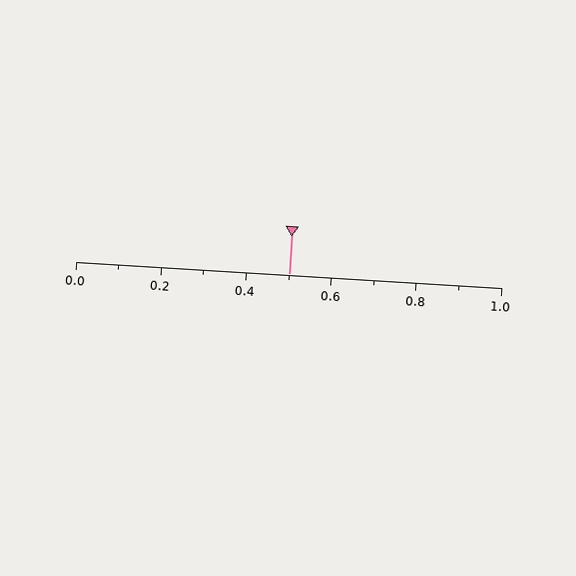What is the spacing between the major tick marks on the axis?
The major ticks are spaced 0.2 apart.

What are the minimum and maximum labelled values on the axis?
The axis runs from 0.0 to 1.0.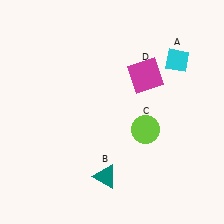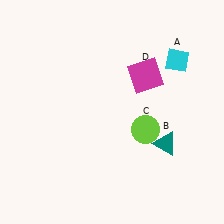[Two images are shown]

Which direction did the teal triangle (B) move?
The teal triangle (B) moved right.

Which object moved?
The teal triangle (B) moved right.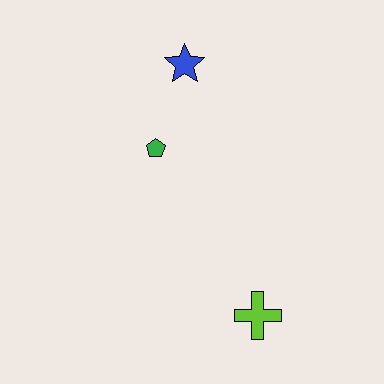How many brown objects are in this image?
There are no brown objects.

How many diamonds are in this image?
There are no diamonds.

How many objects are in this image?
There are 3 objects.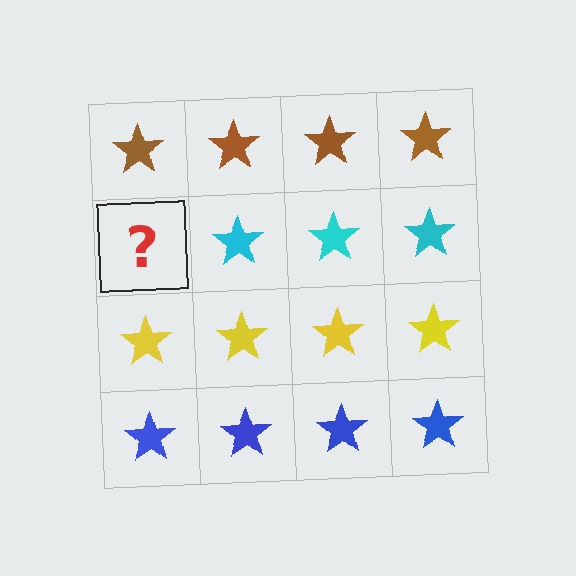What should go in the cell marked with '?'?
The missing cell should contain a cyan star.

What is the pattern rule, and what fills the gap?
The rule is that each row has a consistent color. The gap should be filled with a cyan star.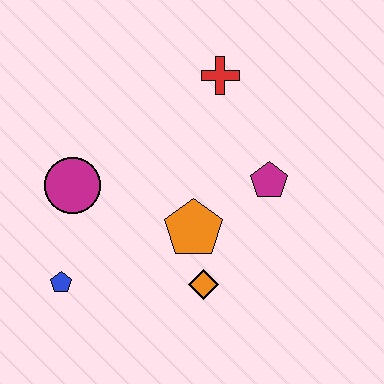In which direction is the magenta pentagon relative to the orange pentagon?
The magenta pentagon is to the right of the orange pentagon.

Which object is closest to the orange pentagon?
The orange diamond is closest to the orange pentagon.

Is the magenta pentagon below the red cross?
Yes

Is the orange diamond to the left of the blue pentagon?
No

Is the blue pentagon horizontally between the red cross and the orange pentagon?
No